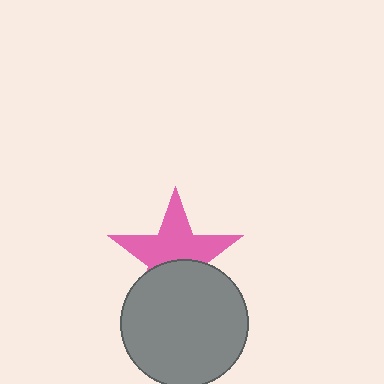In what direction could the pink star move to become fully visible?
The pink star could move up. That would shift it out from behind the gray circle entirely.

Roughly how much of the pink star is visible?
About half of it is visible (roughly 59%).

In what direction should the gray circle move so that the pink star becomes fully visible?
The gray circle should move down. That is the shortest direction to clear the overlap and leave the pink star fully visible.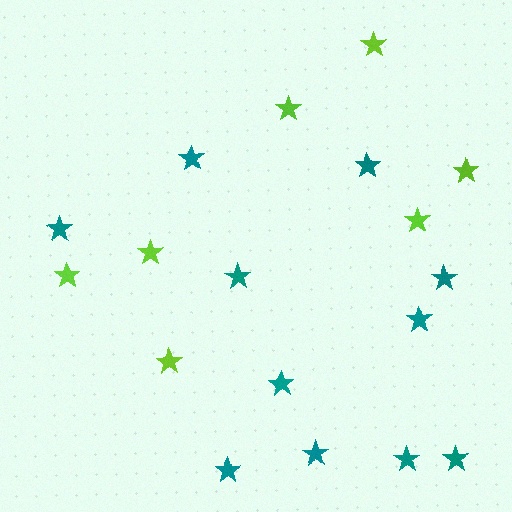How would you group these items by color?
There are 2 groups: one group of lime stars (7) and one group of teal stars (11).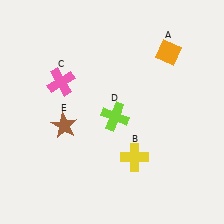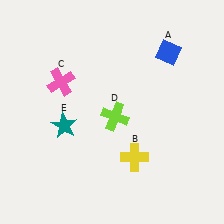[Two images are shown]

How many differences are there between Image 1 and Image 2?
There are 2 differences between the two images.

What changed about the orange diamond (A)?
In Image 1, A is orange. In Image 2, it changed to blue.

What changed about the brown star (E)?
In Image 1, E is brown. In Image 2, it changed to teal.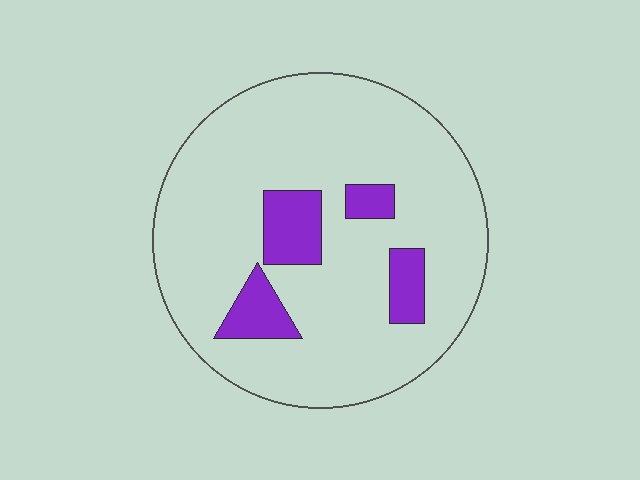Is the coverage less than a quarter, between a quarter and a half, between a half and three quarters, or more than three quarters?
Less than a quarter.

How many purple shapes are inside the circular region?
4.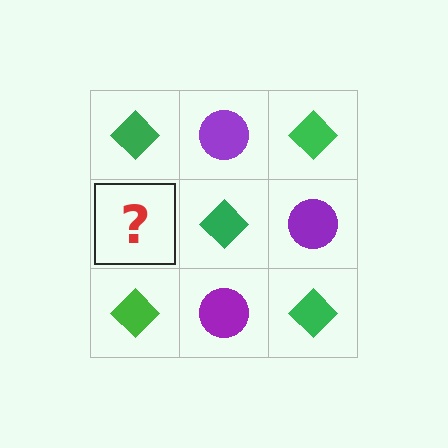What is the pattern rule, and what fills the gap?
The rule is that it alternates green diamond and purple circle in a checkerboard pattern. The gap should be filled with a purple circle.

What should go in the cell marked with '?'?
The missing cell should contain a purple circle.